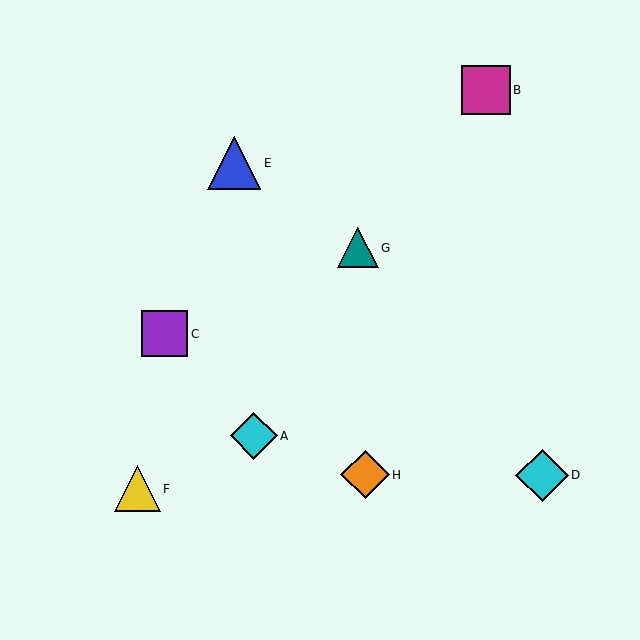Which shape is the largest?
The blue triangle (labeled E) is the largest.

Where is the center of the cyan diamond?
The center of the cyan diamond is at (254, 436).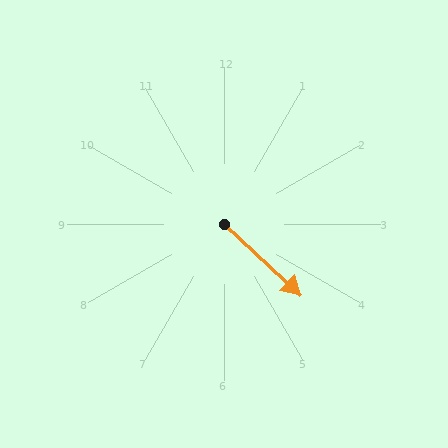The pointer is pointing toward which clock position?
Roughly 4 o'clock.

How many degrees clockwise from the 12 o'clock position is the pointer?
Approximately 133 degrees.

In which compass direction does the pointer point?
Southeast.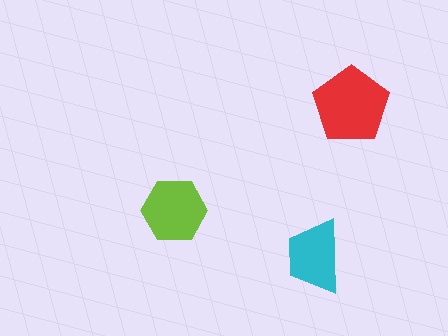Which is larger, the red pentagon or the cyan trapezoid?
The red pentagon.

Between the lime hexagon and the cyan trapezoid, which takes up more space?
The lime hexagon.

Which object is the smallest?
The cyan trapezoid.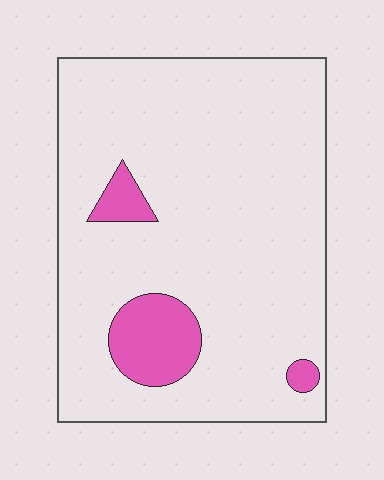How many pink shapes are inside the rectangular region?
3.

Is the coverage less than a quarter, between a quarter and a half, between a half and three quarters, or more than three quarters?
Less than a quarter.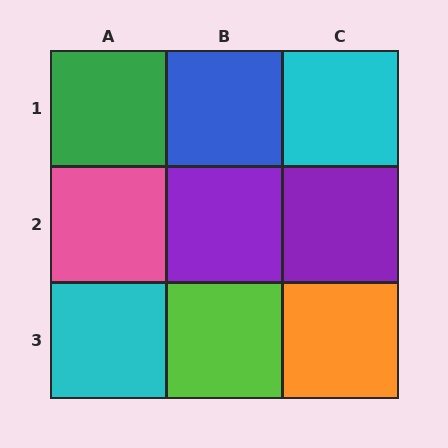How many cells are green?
1 cell is green.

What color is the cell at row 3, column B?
Lime.